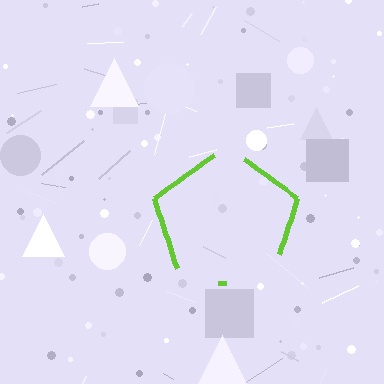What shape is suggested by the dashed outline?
The dashed outline suggests a pentagon.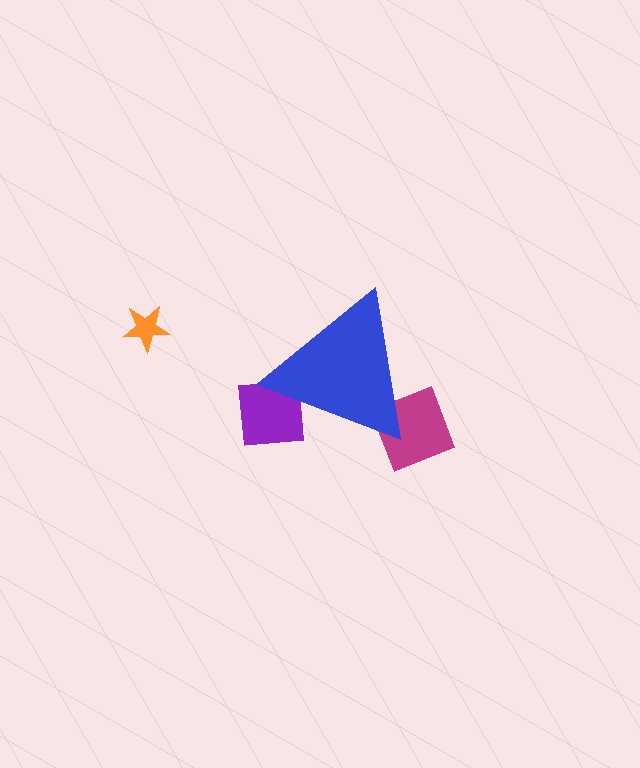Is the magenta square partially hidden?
Yes, the magenta square is partially hidden behind the blue triangle.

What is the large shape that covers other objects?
A blue triangle.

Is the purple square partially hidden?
Yes, the purple square is partially hidden behind the blue triangle.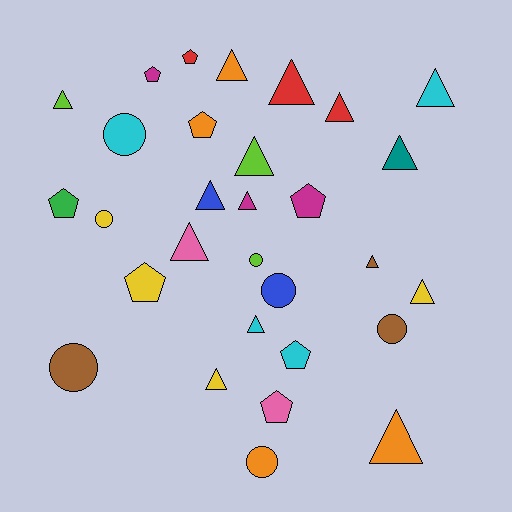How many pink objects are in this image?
There are 2 pink objects.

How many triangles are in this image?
There are 15 triangles.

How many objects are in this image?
There are 30 objects.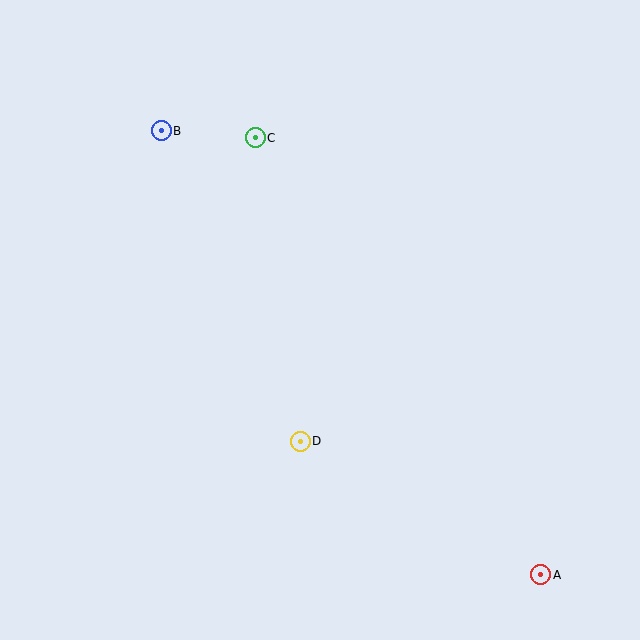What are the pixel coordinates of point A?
Point A is at (541, 575).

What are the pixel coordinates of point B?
Point B is at (161, 131).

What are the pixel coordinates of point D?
Point D is at (300, 441).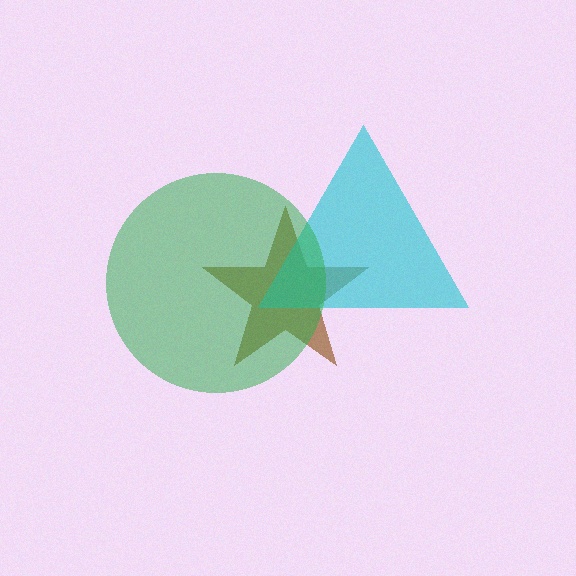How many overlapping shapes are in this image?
There are 3 overlapping shapes in the image.